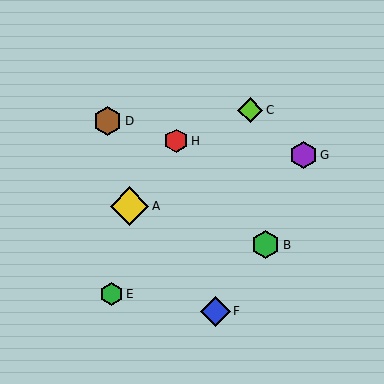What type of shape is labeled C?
Shape C is a lime diamond.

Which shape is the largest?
The yellow diamond (labeled A) is the largest.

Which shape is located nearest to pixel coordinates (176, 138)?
The red hexagon (labeled H) at (176, 141) is nearest to that location.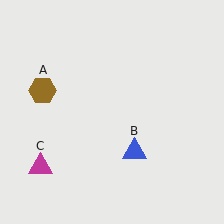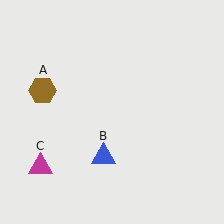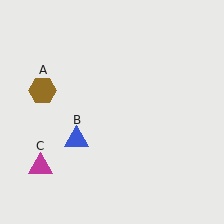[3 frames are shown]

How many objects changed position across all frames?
1 object changed position: blue triangle (object B).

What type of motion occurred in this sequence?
The blue triangle (object B) rotated clockwise around the center of the scene.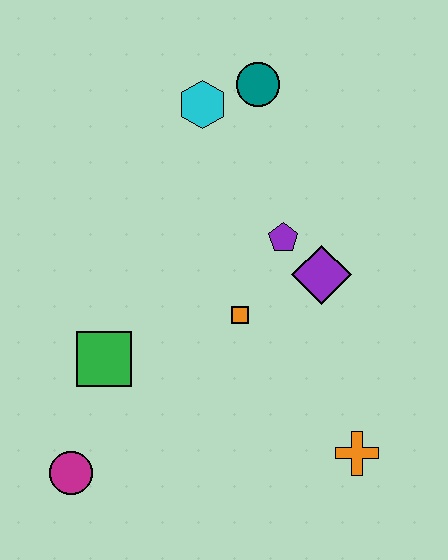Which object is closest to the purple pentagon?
The purple diamond is closest to the purple pentagon.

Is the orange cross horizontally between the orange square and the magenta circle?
No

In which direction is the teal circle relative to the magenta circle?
The teal circle is above the magenta circle.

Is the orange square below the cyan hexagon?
Yes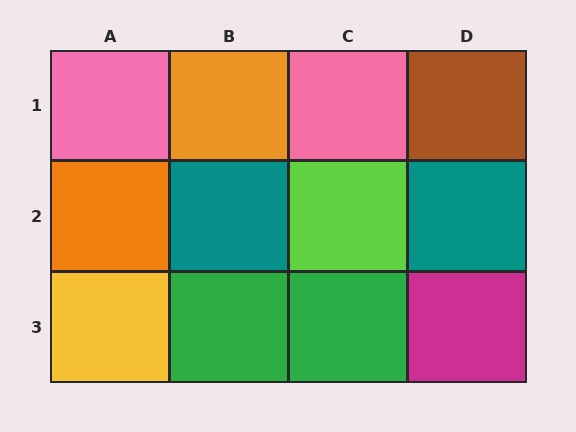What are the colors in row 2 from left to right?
Orange, teal, lime, teal.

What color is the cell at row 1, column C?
Pink.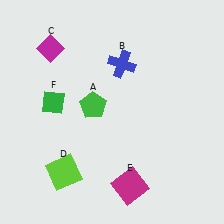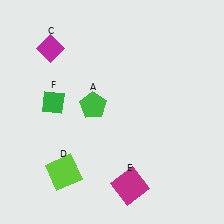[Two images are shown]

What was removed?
The blue cross (B) was removed in Image 2.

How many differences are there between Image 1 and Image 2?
There is 1 difference between the two images.